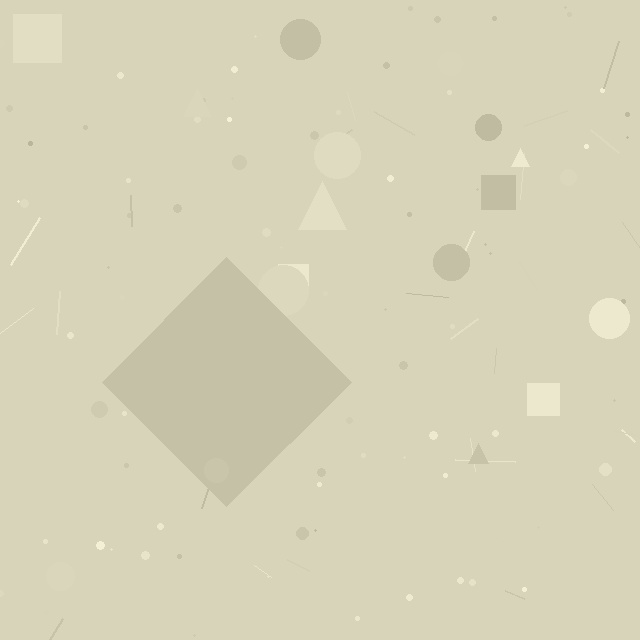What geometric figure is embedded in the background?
A diamond is embedded in the background.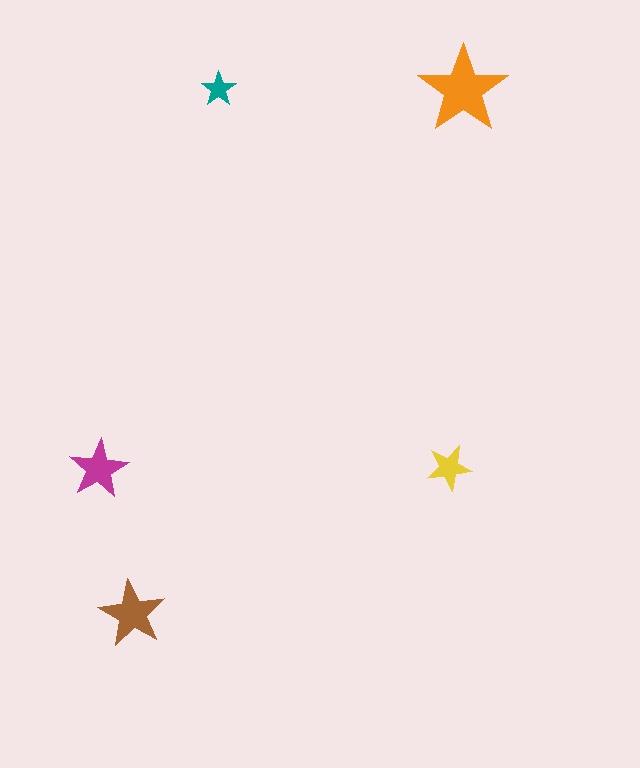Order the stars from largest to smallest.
the orange one, the brown one, the magenta one, the yellow one, the teal one.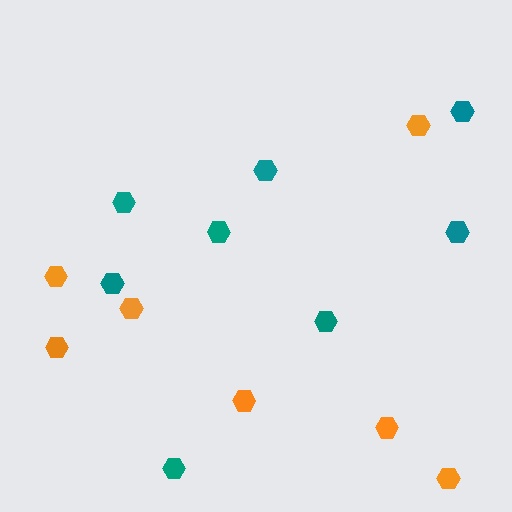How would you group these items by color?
There are 2 groups: one group of teal hexagons (8) and one group of orange hexagons (7).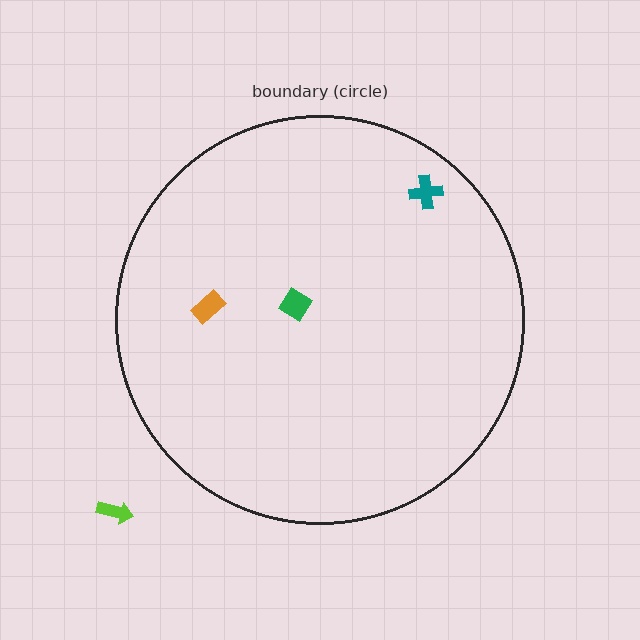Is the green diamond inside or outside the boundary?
Inside.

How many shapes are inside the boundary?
3 inside, 1 outside.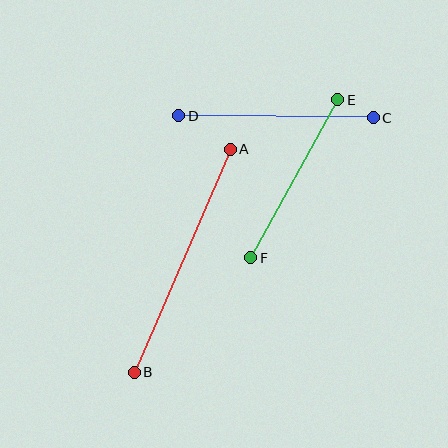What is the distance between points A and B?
The distance is approximately 243 pixels.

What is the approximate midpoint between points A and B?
The midpoint is at approximately (182, 261) pixels.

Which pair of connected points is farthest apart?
Points A and B are farthest apart.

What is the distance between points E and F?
The distance is approximately 180 pixels.